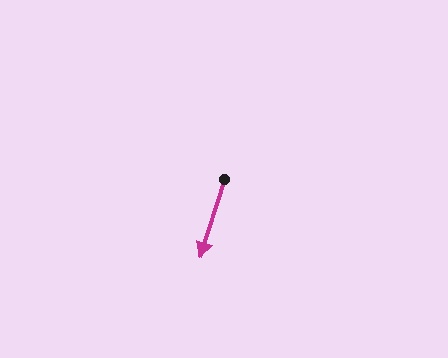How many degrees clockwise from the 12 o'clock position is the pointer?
Approximately 197 degrees.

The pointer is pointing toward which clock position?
Roughly 7 o'clock.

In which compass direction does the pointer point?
South.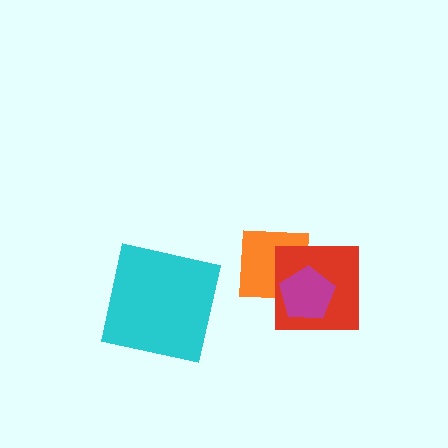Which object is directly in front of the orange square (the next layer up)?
The red square is directly in front of the orange square.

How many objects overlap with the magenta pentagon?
2 objects overlap with the magenta pentagon.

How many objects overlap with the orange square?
2 objects overlap with the orange square.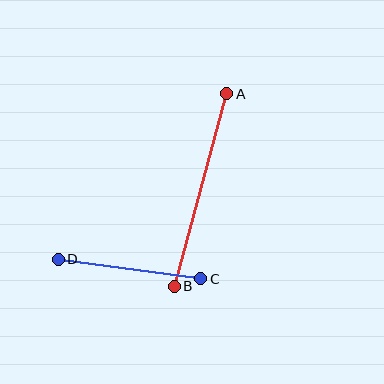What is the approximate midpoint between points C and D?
The midpoint is at approximately (129, 269) pixels.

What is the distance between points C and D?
The distance is approximately 144 pixels.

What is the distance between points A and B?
The distance is approximately 199 pixels.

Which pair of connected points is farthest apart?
Points A and B are farthest apart.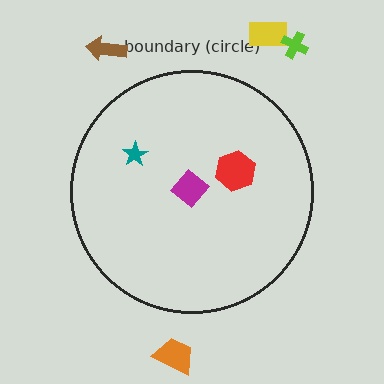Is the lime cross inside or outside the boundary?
Outside.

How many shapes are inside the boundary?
3 inside, 4 outside.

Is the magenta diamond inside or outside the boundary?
Inside.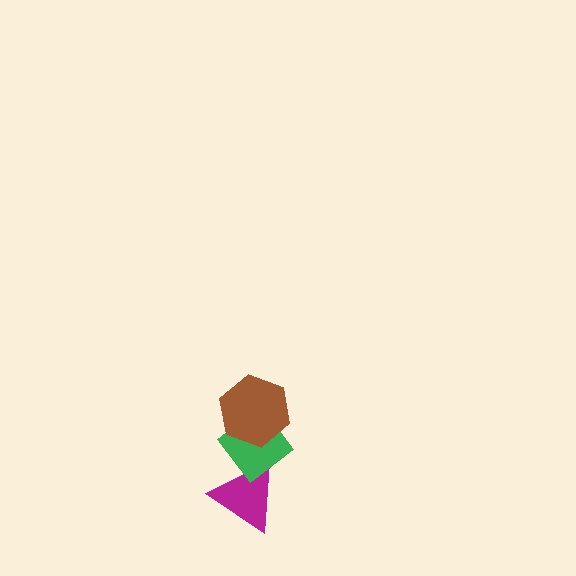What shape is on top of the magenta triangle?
The green diamond is on top of the magenta triangle.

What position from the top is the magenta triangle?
The magenta triangle is 3rd from the top.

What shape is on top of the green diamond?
The brown hexagon is on top of the green diamond.